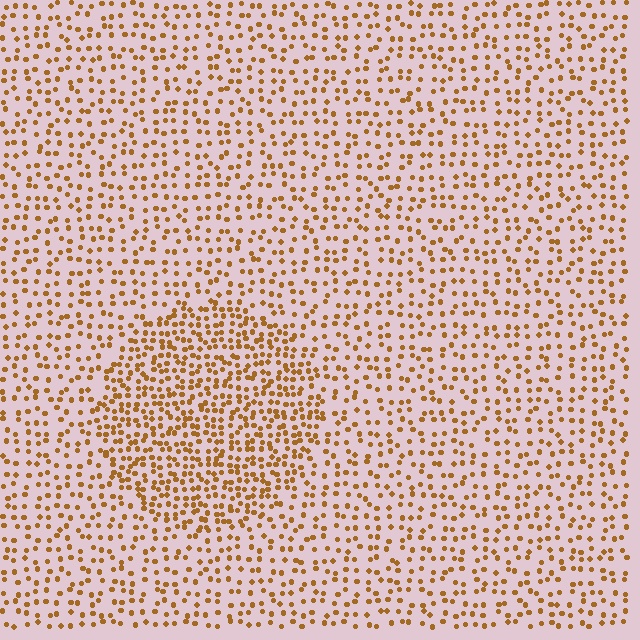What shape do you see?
I see a circle.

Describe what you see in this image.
The image contains small brown elements arranged at two different densities. A circle-shaped region is visible where the elements are more densely packed than the surrounding area.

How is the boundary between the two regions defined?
The boundary is defined by a change in element density (approximately 1.9x ratio). All elements are the same color, size, and shape.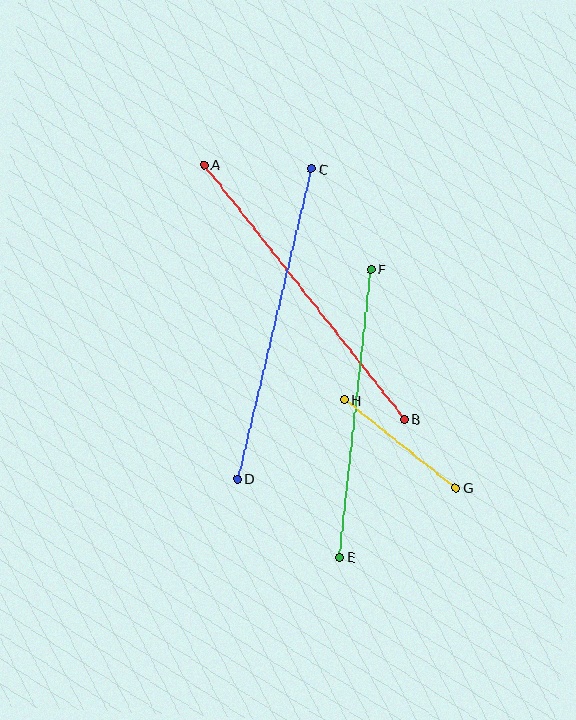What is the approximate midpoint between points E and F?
The midpoint is at approximately (356, 413) pixels.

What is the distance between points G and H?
The distance is approximately 142 pixels.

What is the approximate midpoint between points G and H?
The midpoint is at approximately (400, 444) pixels.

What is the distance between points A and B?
The distance is approximately 324 pixels.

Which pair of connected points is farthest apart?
Points A and B are farthest apart.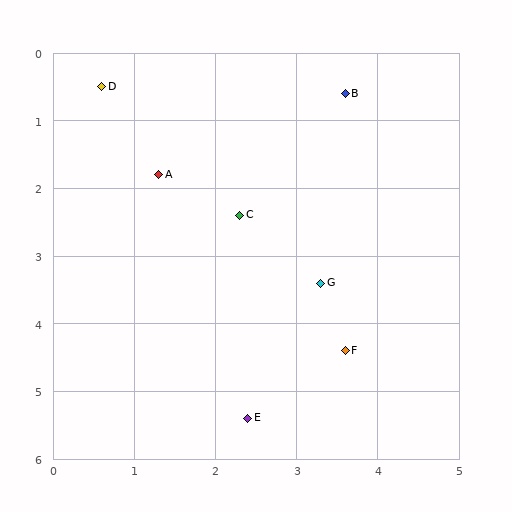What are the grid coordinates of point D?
Point D is at approximately (0.6, 0.5).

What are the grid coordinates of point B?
Point B is at approximately (3.6, 0.6).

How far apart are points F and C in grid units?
Points F and C are about 2.4 grid units apart.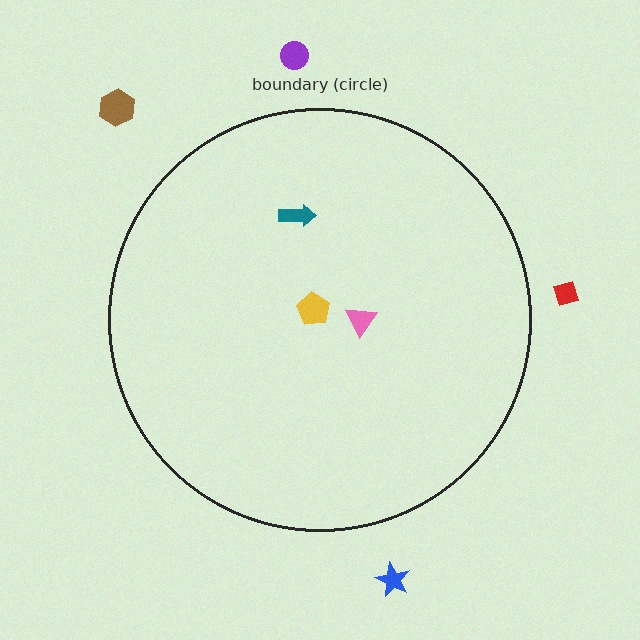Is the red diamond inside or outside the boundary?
Outside.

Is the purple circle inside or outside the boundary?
Outside.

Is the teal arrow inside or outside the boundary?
Inside.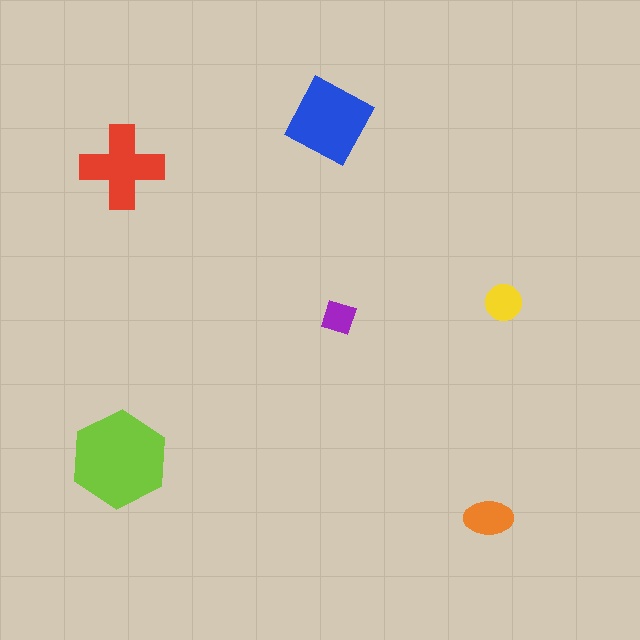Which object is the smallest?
The purple diamond.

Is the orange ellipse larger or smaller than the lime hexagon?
Smaller.